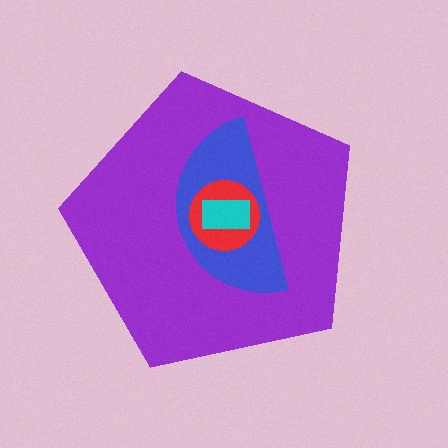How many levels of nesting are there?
4.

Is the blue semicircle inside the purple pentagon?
Yes.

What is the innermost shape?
The cyan rectangle.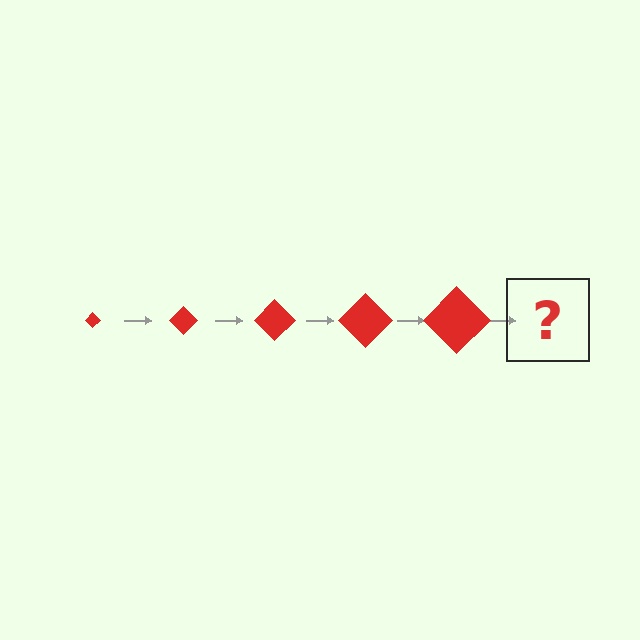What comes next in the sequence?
The next element should be a red diamond, larger than the previous one.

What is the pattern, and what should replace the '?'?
The pattern is that the diamond gets progressively larger each step. The '?' should be a red diamond, larger than the previous one.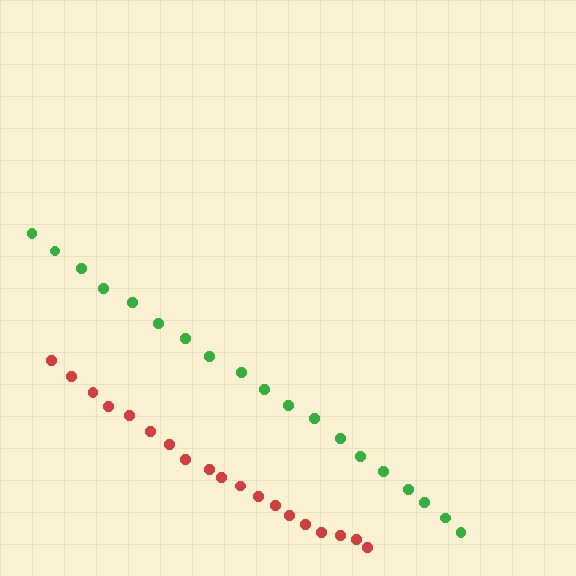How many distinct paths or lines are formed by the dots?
There are 2 distinct paths.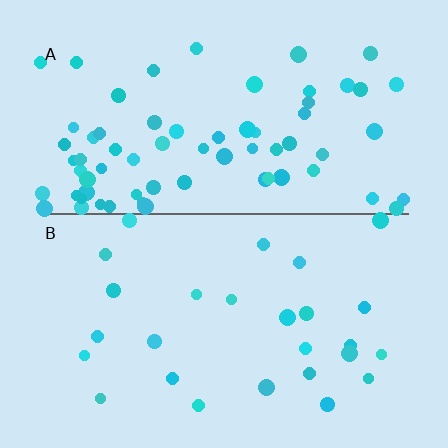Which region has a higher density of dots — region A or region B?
A (the top).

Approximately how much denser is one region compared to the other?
Approximately 2.6× — region A over region B.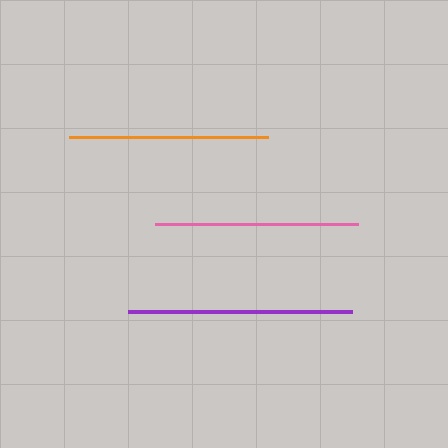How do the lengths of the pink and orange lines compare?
The pink and orange lines are approximately the same length.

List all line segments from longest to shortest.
From longest to shortest: purple, pink, orange.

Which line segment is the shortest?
The orange line is the shortest at approximately 199 pixels.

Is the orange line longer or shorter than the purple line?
The purple line is longer than the orange line.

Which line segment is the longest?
The purple line is the longest at approximately 224 pixels.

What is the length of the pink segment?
The pink segment is approximately 203 pixels long.